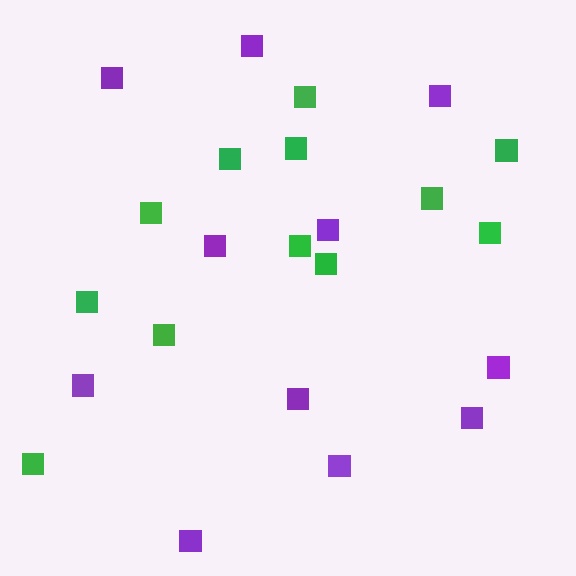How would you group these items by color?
There are 2 groups: one group of green squares (12) and one group of purple squares (11).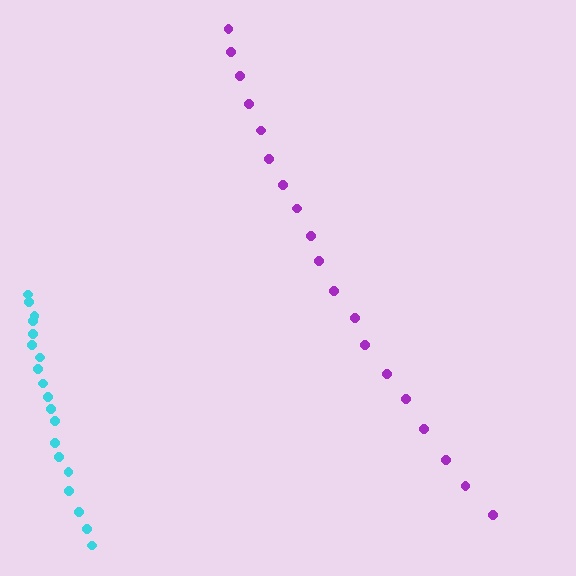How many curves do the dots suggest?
There are 2 distinct paths.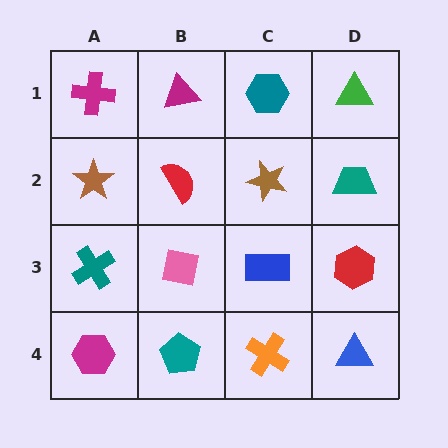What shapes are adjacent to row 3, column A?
A brown star (row 2, column A), a magenta hexagon (row 4, column A), a pink square (row 3, column B).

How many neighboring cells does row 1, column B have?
3.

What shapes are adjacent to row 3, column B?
A red semicircle (row 2, column B), a teal pentagon (row 4, column B), a teal cross (row 3, column A), a blue rectangle (row 3, column C).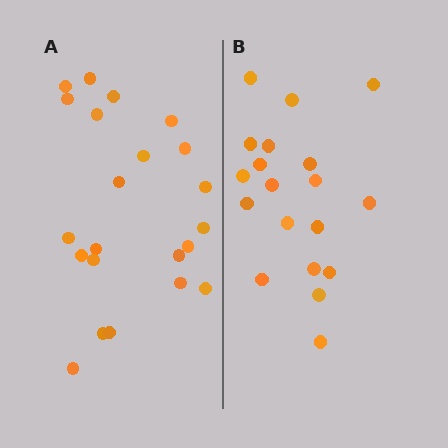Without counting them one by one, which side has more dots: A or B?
Region A (the left region) has more dots.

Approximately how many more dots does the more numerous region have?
Region A has just a few more — roughly 2 or 3 more dots than region B.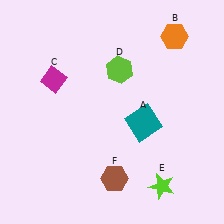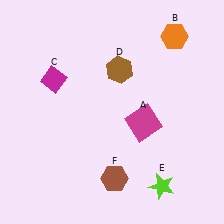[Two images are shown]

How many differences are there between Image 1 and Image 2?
There are 2 differences between the two images.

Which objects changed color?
A changed from teal to magenta. D changed from lime to brown.